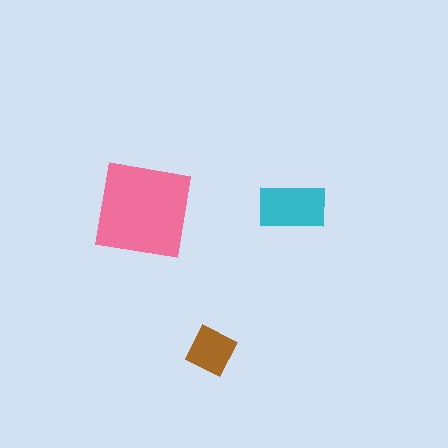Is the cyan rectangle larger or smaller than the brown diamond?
Larger.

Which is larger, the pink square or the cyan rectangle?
The pink square.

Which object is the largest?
The pink square.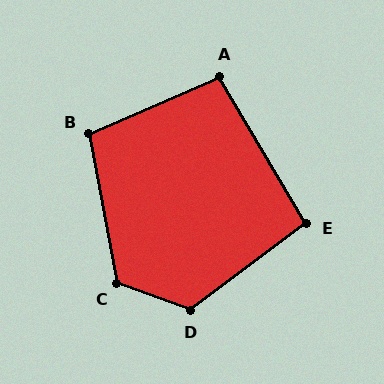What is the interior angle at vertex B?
Approximately 103 degrees (obtuse).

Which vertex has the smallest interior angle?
E, at approximately 96 degrees.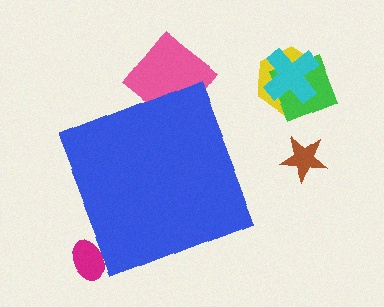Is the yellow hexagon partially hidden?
No, the yellow hexagon is fully visible.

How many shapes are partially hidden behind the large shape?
2 shapes are partially hidden.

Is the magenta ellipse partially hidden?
Yes, the magenta ellipse is partially hidden behind the blue diamond.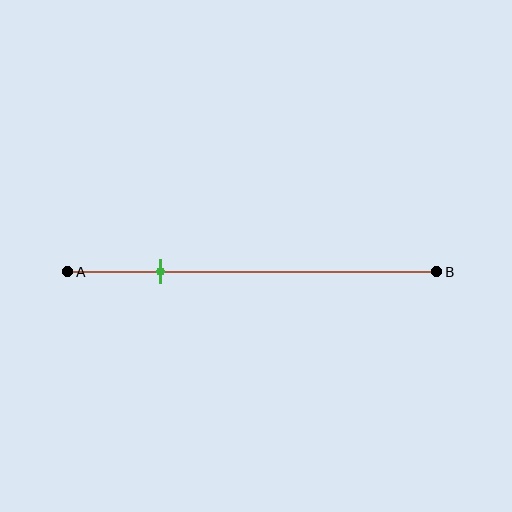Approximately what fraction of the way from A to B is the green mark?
The green mark is approximately 25% of the way from A to B.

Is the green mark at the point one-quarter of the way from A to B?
Yes, the mark is approximately at the one-quarter point.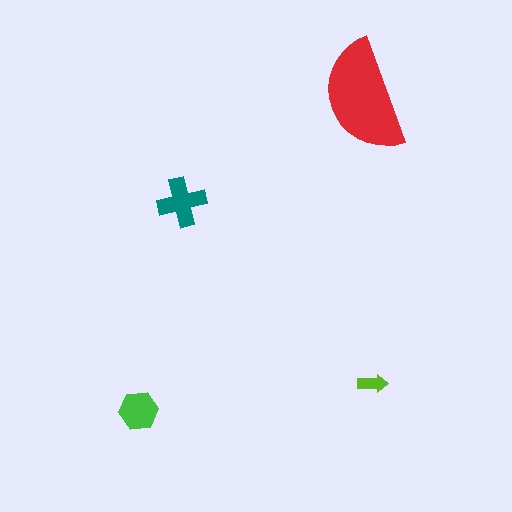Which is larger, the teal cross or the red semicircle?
The red semicircle.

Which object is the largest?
The red semicircle.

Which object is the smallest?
The lime arrow.